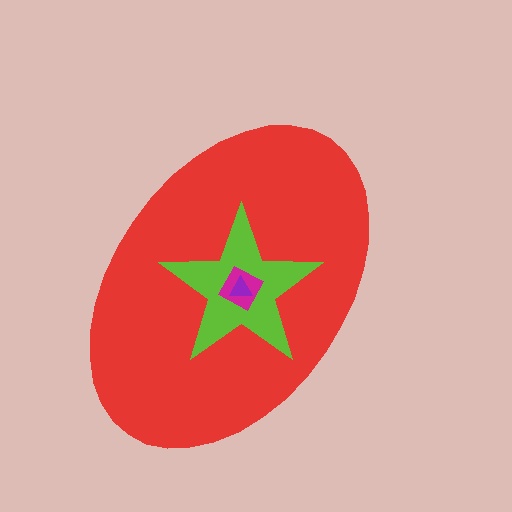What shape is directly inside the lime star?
The magenta square.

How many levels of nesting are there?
4.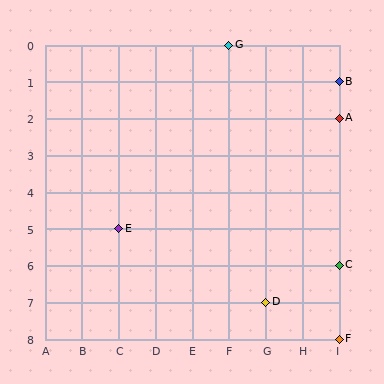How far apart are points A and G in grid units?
Points A and G are 3 columns and 2 rows apart (about 3.6 grid units diagonally).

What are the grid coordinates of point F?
Point F is at grid coordinates (I, 8).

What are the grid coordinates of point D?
Point D is at grid coordinates (G, 7).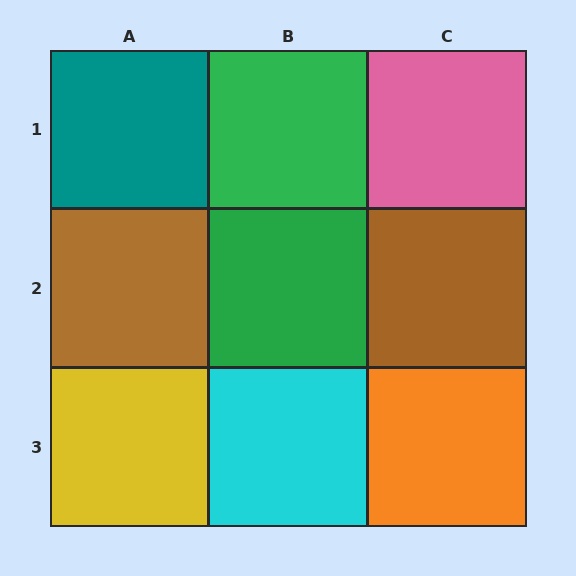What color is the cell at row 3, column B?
Cyan.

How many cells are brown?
2 cells are brown.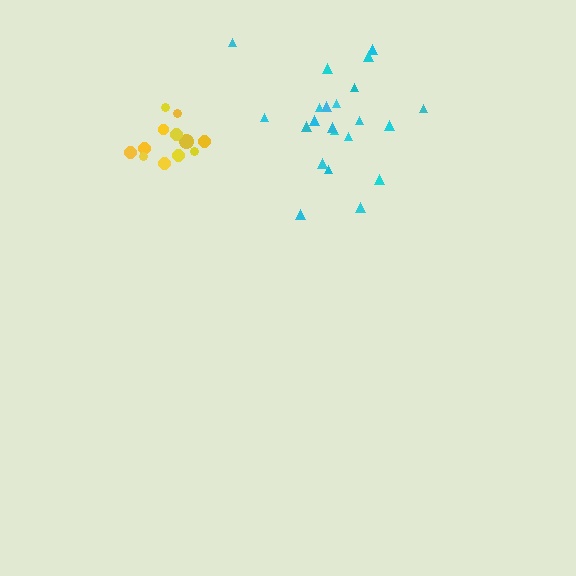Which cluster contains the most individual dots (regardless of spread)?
Cyan (22).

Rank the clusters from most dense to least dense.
yellow, cyan.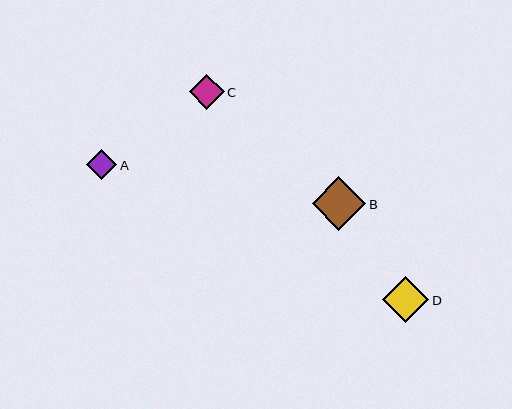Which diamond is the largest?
Diamond B is the largest with a size of approximately 53 pixels.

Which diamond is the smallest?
Diamond A is the smallest with a size of approximately 30 pixels.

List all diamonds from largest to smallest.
From largest to smallest: B, D, C, A.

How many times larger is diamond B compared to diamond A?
Diamond B is approximately 1.8 times the size of diamond A.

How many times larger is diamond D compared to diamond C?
Diamond D is approximately 1.3 times the size of diamond C.